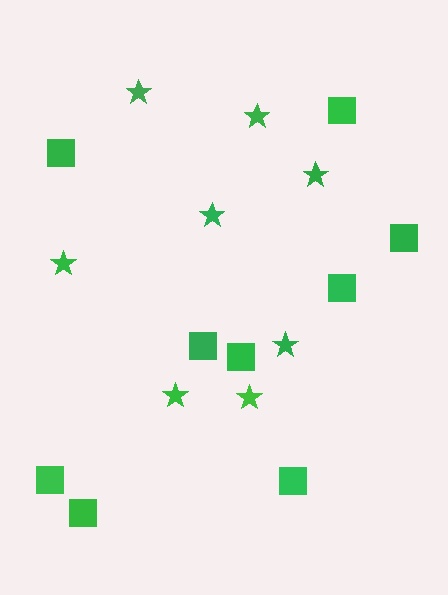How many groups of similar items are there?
There are 2 groups: one group of stars (8) and one group of squares (9).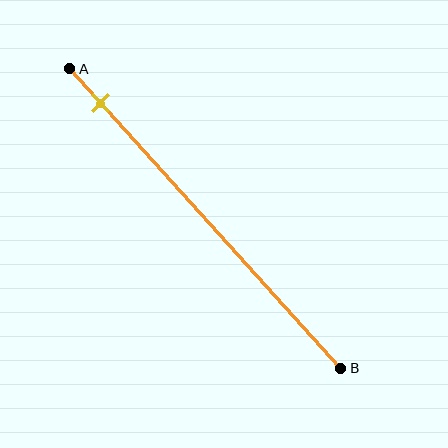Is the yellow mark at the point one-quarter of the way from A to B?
No, the mark is at about 10% from A, not at the 25% one-quarter point.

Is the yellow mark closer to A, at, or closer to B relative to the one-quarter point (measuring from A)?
The yellow mark is closer to point A than the one-quarter point of segment AB.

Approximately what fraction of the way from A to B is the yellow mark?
The yellow mark is approximately 10% of the way from A to B.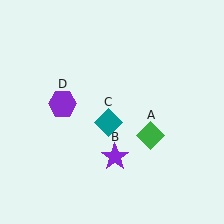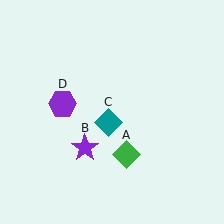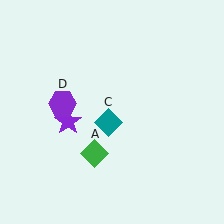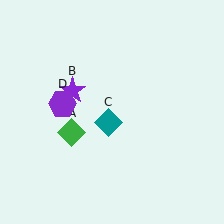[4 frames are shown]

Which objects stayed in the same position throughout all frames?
Teal diamond (object C) and purple hexagon (object D) remained stationary.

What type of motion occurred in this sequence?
The green diamond (object A), purple star (object B) rotated clockwise around the center of the scene.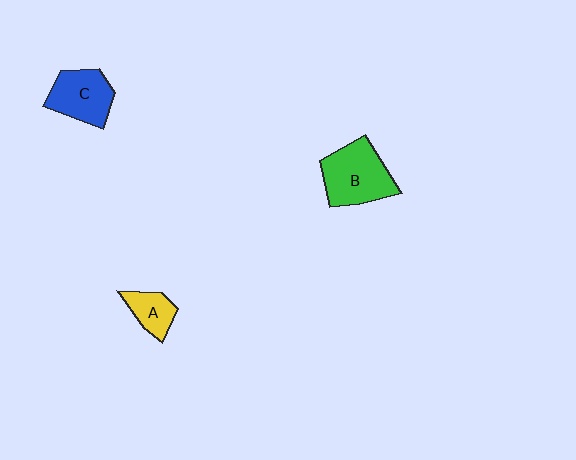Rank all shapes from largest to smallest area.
From largest to smallest: B (green), C (blue), A (yellow).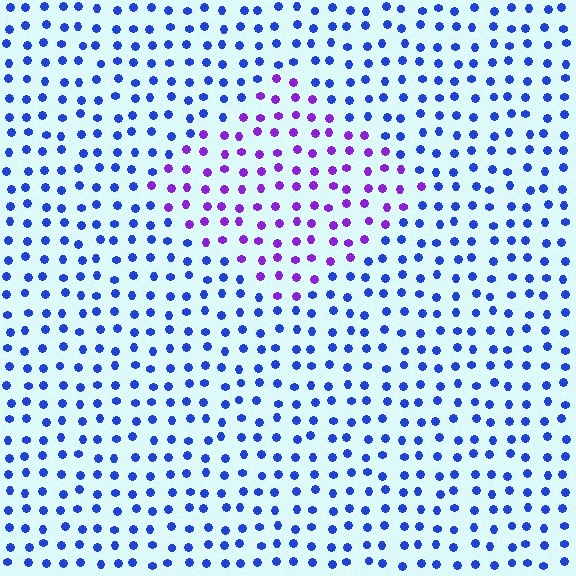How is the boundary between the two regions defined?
The boundary is defined purely by a slight shift in hue (about 48 degrees). Spacing, size, and orientation are identical on both sides.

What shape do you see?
I see a diamond.